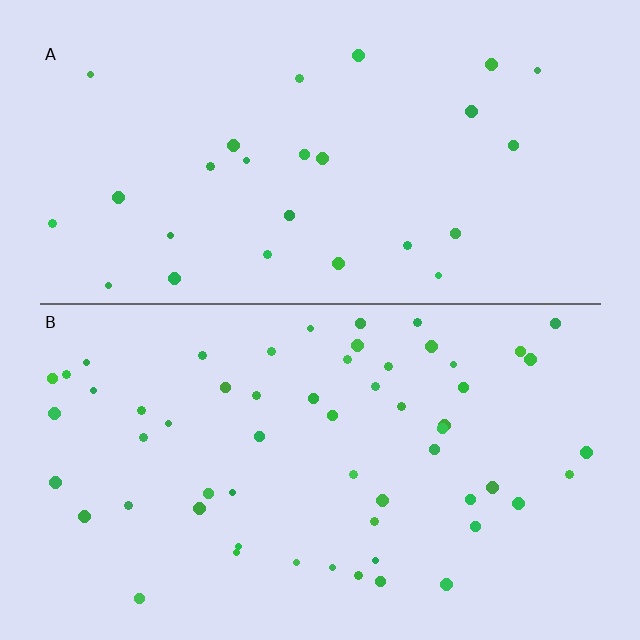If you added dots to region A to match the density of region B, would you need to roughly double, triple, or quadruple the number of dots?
Approximately double.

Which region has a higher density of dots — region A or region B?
B (the bottom).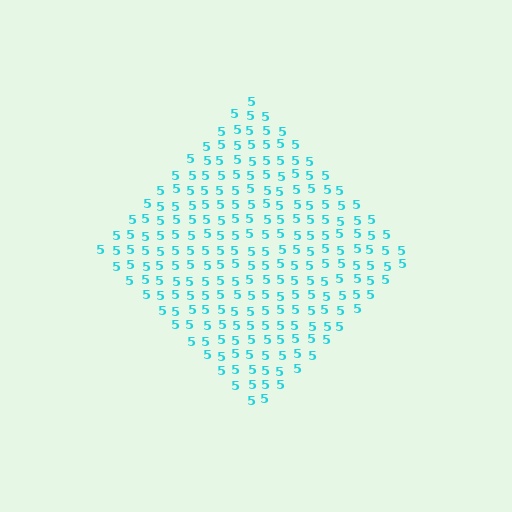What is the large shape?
The large shape is a diamond.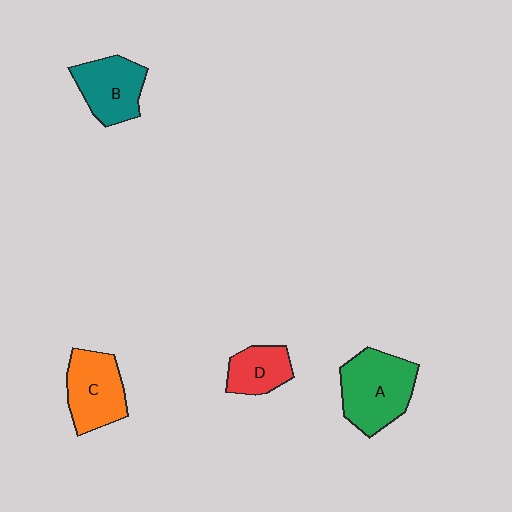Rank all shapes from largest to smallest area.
From largest to smallest: A (green), C (orange), B (teal), D (red).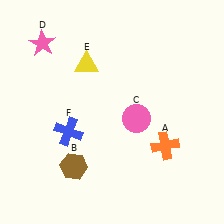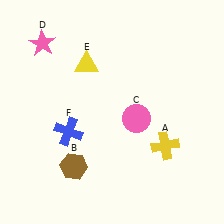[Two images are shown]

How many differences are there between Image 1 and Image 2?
There is 1 difference between the two images.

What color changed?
The cross (A) changed from orange in Image 1 to yellow in Image 2.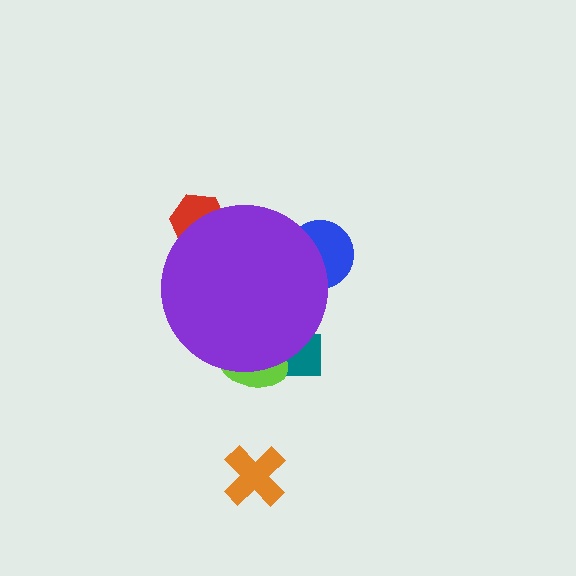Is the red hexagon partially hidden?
Yes, the red hexagon is partially hidden behind the purple circle.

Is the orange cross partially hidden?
No, the orange cross is fully visible.